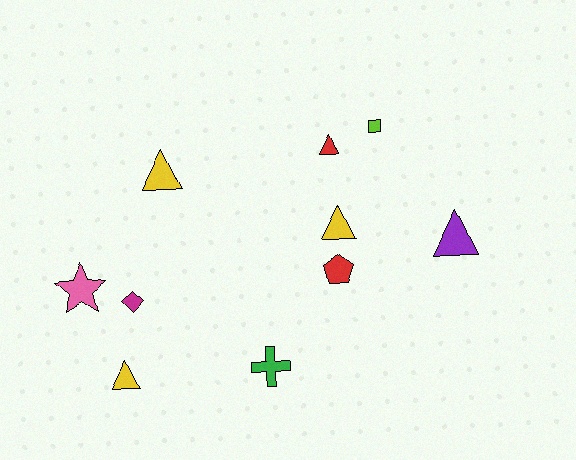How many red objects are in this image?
There are 2 red objects.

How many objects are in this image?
There are 10 objects.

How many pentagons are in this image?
There is 1 pentagon.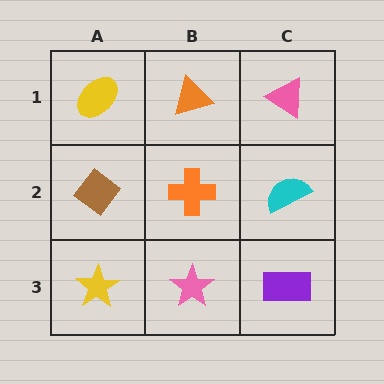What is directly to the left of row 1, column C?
An orange triangle.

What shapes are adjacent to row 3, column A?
A brown diamond (row 2, column A), a pink star (row 3, column B).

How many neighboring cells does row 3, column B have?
3.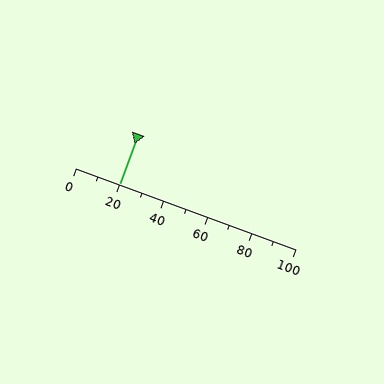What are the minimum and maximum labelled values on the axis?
The axis runs from 0 to 100.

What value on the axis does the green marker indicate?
The marker indicates approximately 20.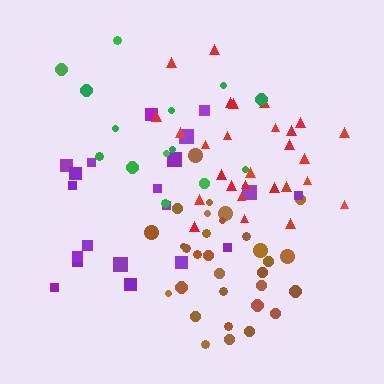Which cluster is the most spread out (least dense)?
Green.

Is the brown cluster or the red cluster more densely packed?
Brown.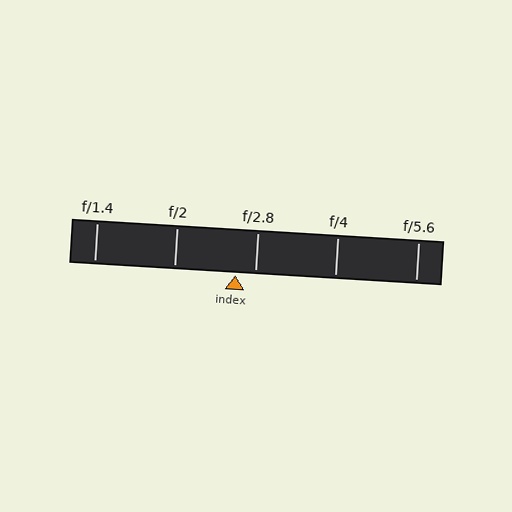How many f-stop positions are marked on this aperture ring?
There are 5 f-stop positions marked.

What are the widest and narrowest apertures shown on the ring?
The widest aperture shown is f/1.4 and the narrowest is f/5.6.